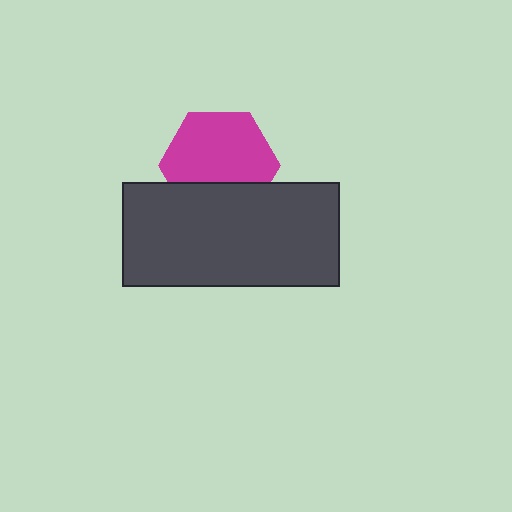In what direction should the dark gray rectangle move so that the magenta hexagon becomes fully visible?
The dark gray rectangle should move down. That is the shortest direction to clear the overlap and leave the magenta hexagon fully visible.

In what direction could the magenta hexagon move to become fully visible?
The magenta hexagon could move up. That would shift it out from behind the dark gray rectangle entirely.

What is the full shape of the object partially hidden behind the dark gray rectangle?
The partially hidden object is a magenta hexagon.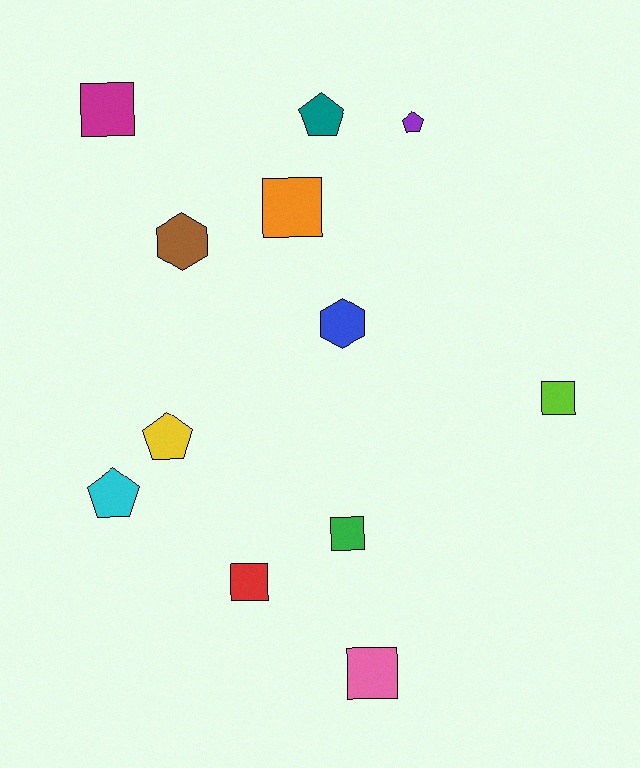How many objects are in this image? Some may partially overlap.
There are 12 objects.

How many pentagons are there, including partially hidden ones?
There are 4 pentagons.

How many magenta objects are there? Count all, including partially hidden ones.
There is 1 magenta object.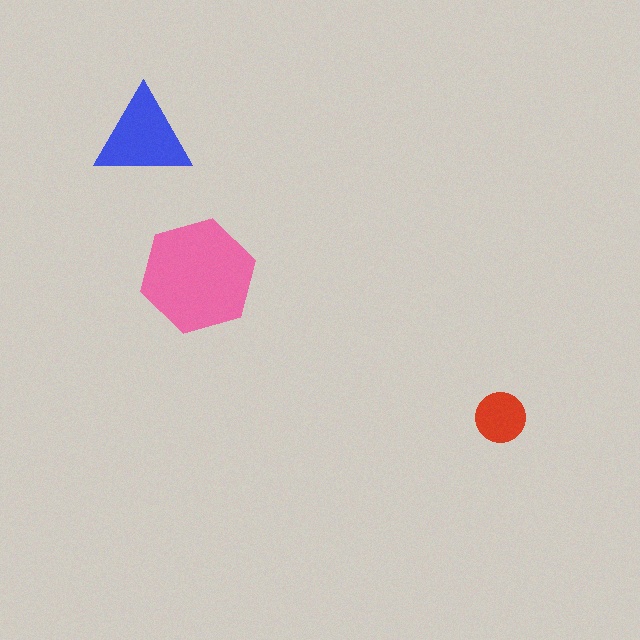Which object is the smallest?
The red circle.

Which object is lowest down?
The red circle is bottommost.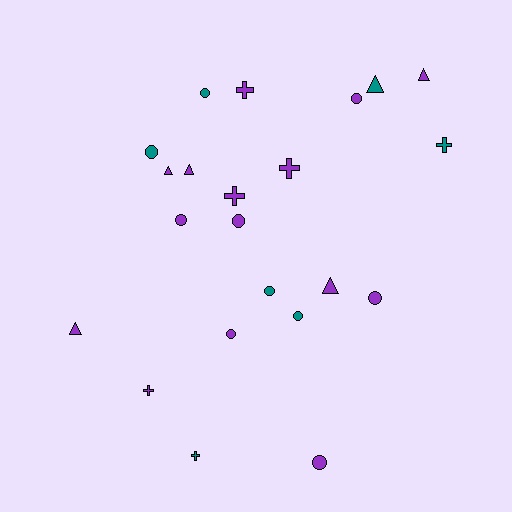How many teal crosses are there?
There are 2 teal crosses.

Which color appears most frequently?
Purple, with 15 objects.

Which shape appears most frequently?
Circle, with 10 objects.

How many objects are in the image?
There are 22 objects.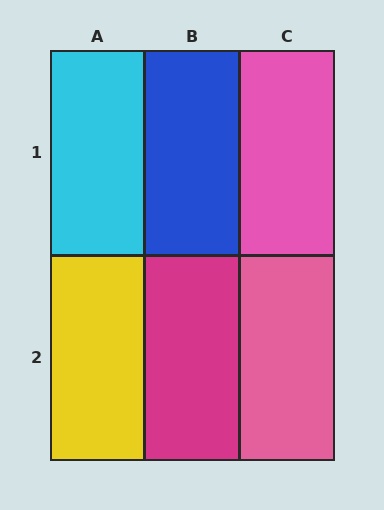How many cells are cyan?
1 cell is cyan.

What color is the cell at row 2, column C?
Pink.